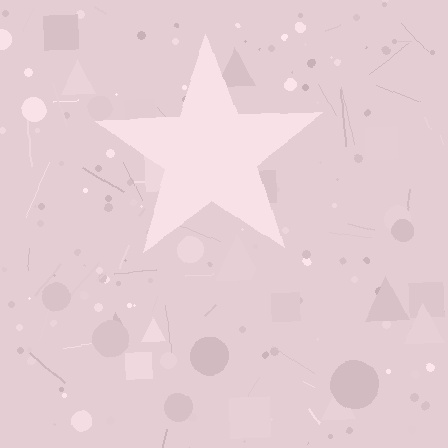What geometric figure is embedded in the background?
A star is embedded in the background.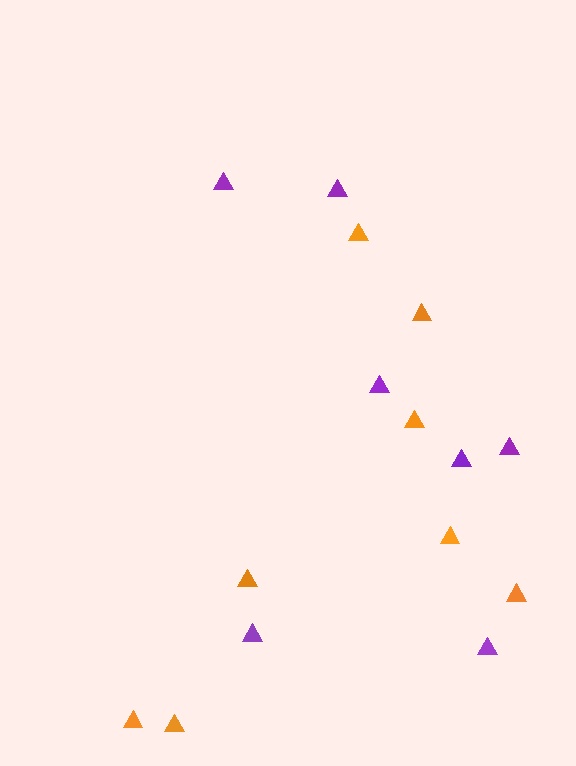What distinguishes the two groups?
There are 2 groups: one group of purple triangles (7) and one group of orange triangles (8).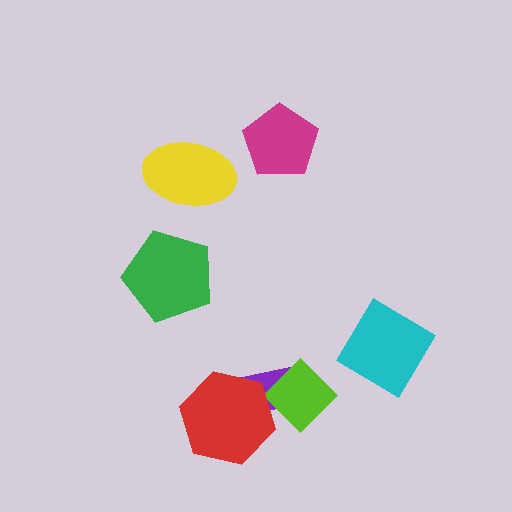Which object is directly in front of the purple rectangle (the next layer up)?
The lime diamond is directly in front of the purple rectangle.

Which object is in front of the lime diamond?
The red hexagon is in front of the lime diamond.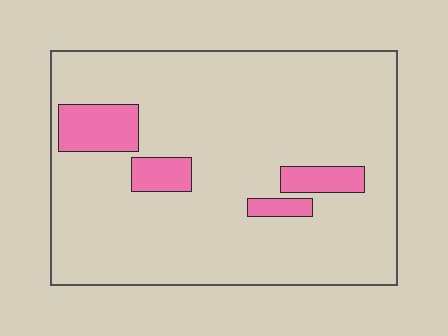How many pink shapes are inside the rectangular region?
4.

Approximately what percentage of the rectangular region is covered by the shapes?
Approximately 10%.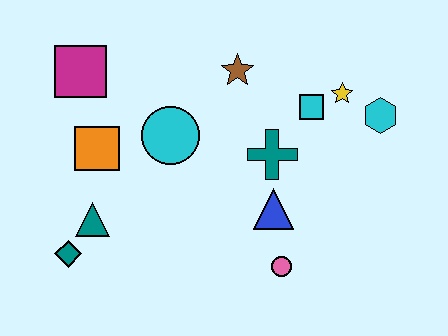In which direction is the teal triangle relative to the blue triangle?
The teal triangle is to the left of the blue triangle.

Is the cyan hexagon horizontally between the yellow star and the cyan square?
No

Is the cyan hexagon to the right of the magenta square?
Yes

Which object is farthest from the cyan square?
The teal diamond is farthest from the cyan square.